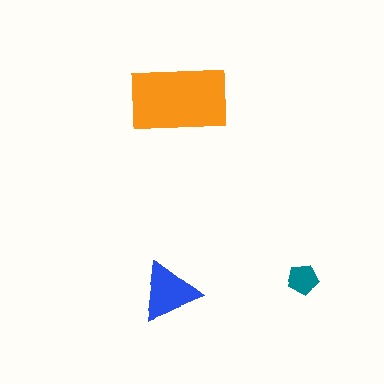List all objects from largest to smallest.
The orange rectangle, the blue triangle, the teal pentagon.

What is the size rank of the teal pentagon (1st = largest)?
3rd.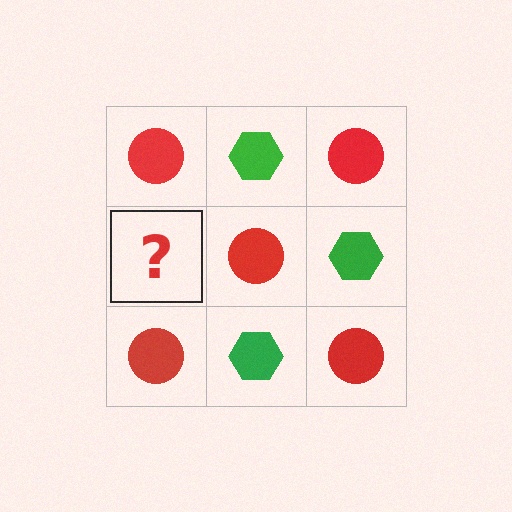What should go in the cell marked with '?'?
The missing cell should contain a green hexagon.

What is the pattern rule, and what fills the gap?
The rule is that it alternates red circle and green hexagon in a checkerboard pattern. The gap should be filled with a green hexagon.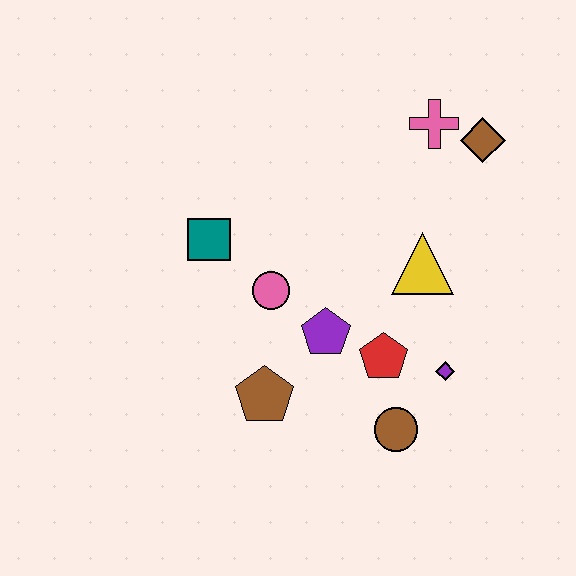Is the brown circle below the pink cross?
Yes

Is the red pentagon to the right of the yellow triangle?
No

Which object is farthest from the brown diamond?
The brown pentagon is farthest from the brown diamond.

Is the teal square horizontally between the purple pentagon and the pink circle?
No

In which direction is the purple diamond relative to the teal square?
The purple diamond is to the right of the teal square.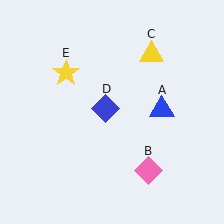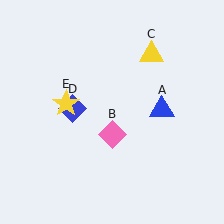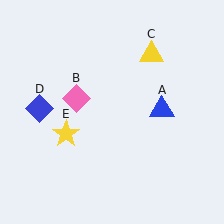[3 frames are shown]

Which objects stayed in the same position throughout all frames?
Blue triangle (object A) and yellow triangle (object C) remained stationary.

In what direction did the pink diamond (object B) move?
The pink diamond (object B) moved up and to the left.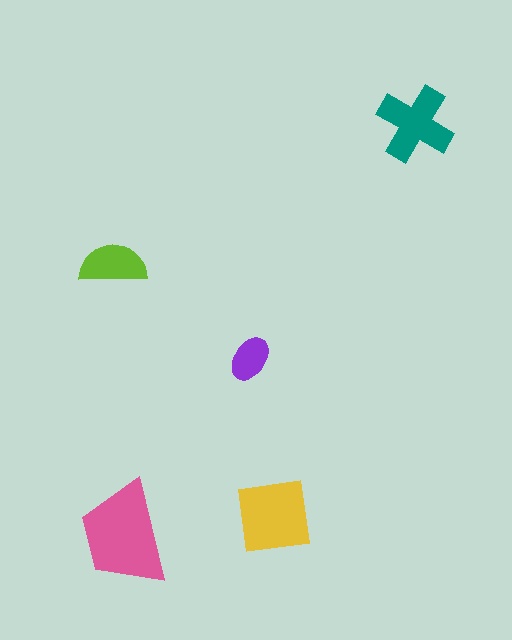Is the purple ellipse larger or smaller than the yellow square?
Smaller.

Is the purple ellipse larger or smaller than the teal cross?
Smaller.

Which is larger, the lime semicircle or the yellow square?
The yellow square.